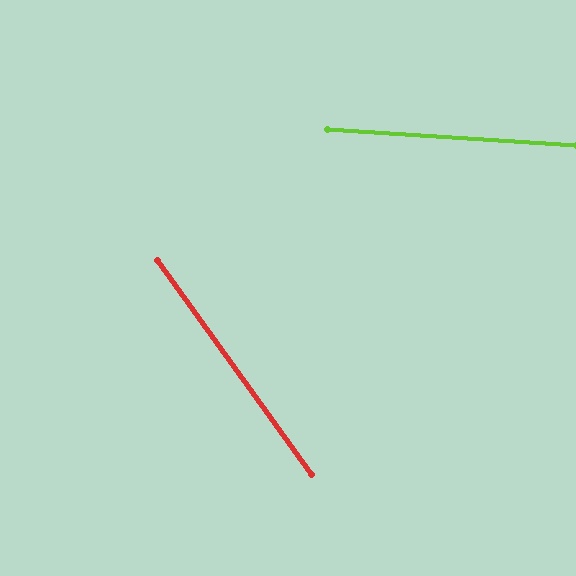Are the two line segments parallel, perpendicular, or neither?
Neither parallel nor perpendicular — they differ by about 51°.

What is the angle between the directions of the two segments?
Approximately 51 degrees.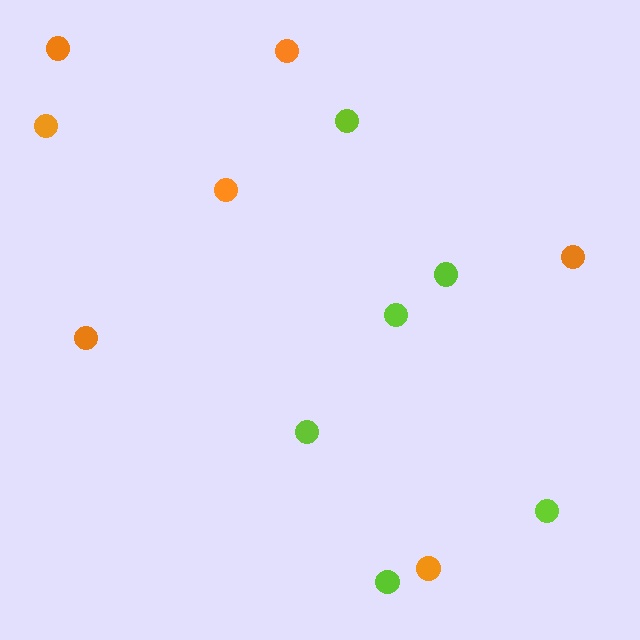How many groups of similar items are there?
There are 2 groups: one group of orange circles (7) and one group of lime circles (6).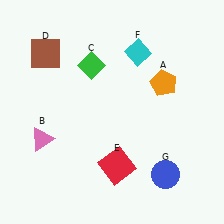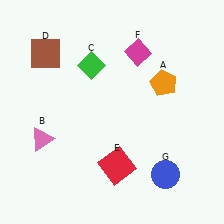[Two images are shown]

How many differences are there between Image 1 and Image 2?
There is 1 difference between the two images.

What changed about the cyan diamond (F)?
In Image 1, F is cyan. In Image 2, it changed to magenta.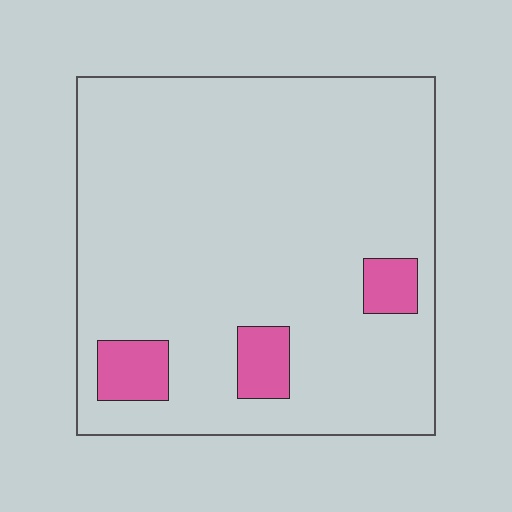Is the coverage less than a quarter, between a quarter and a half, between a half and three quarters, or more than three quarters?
Less than a quarter.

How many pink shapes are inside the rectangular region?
3.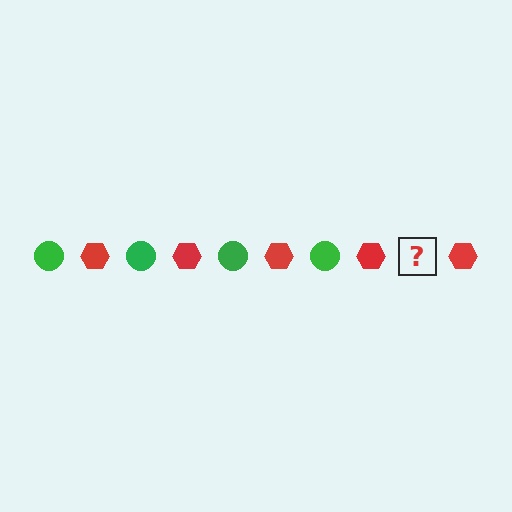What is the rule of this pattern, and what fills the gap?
The rule is that the pattern alternates between green circle and red hexagon. The gap should be filled with a green circle.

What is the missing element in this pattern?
The missing element is a green circle.